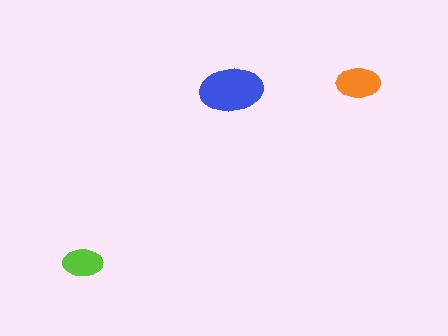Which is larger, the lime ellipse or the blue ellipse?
The blue one.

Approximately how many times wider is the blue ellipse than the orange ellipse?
About 1.5 times wider.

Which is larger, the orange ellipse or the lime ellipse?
The orange one.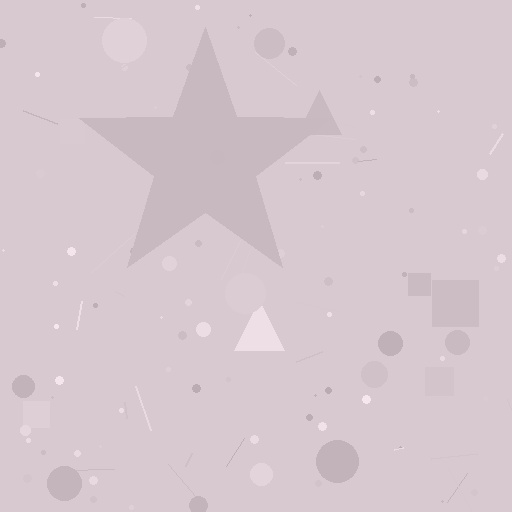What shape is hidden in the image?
A star is hidden in the image.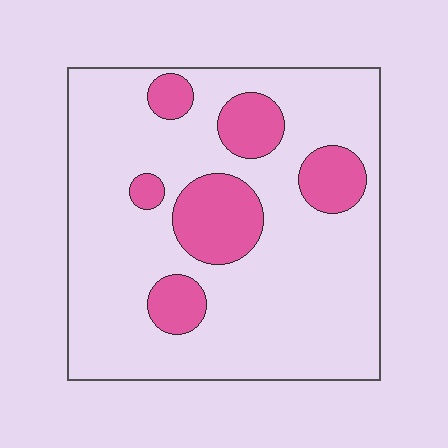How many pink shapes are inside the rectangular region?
6.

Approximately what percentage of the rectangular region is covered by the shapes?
Approximately 20%.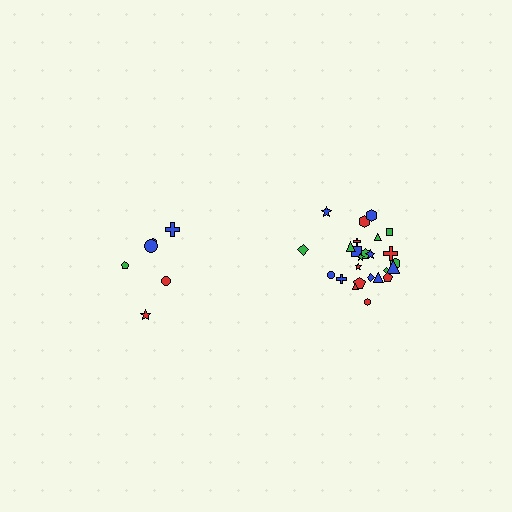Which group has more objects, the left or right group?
The right group.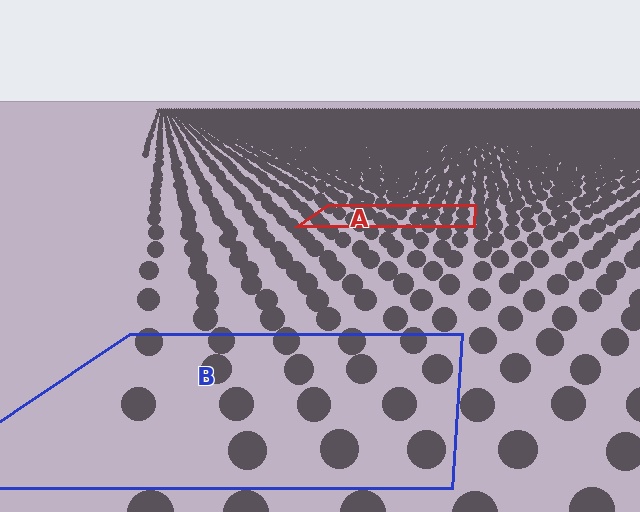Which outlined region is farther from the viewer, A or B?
Region A is farther from the viewer — the texture elements inside it appear smaller and more densely packed.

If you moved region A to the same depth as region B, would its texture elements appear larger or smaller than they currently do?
They would appear larger. At a closer depth, the same texture elements are projected at a bigger on-screen size.